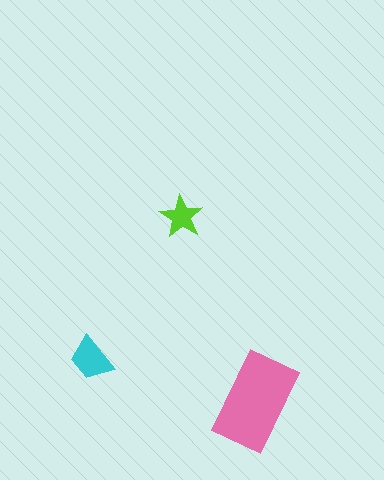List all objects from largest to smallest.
The pink rectangle, the cyan trapezoid, the lime star.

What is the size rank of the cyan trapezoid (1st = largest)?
2nd.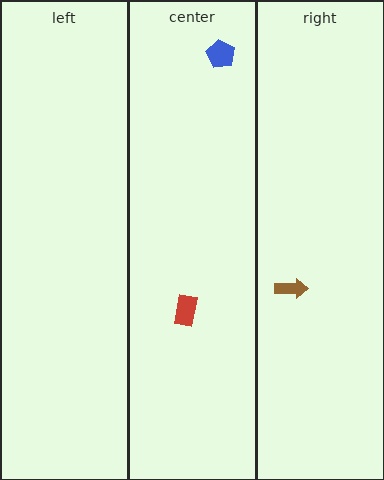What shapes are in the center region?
The red rectangle, the blue pentagon.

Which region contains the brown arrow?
The right region.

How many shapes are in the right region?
1.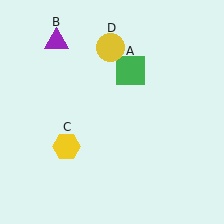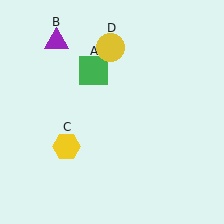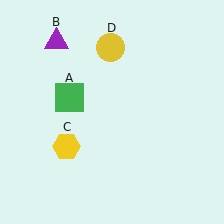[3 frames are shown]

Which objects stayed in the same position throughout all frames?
Purple triangle (object B) and yellow hexagon (object C) and yellow circle (object D) remained stationary.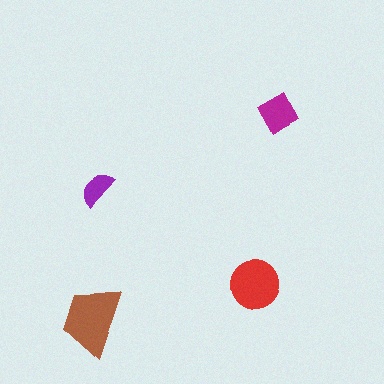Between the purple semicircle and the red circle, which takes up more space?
The red circle.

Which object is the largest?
The brown trapezoid.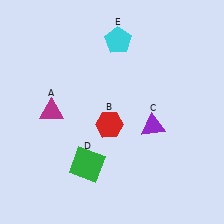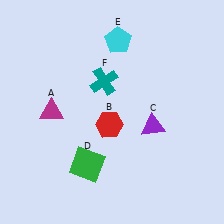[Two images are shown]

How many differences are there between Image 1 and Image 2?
There is 1 difference between the two images.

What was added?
A teal cross (F) was added in Image 2.